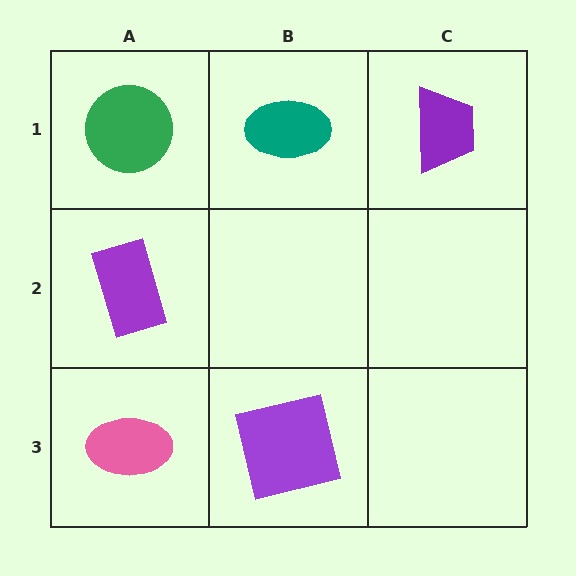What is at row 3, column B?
A purple square.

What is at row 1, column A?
A green circle.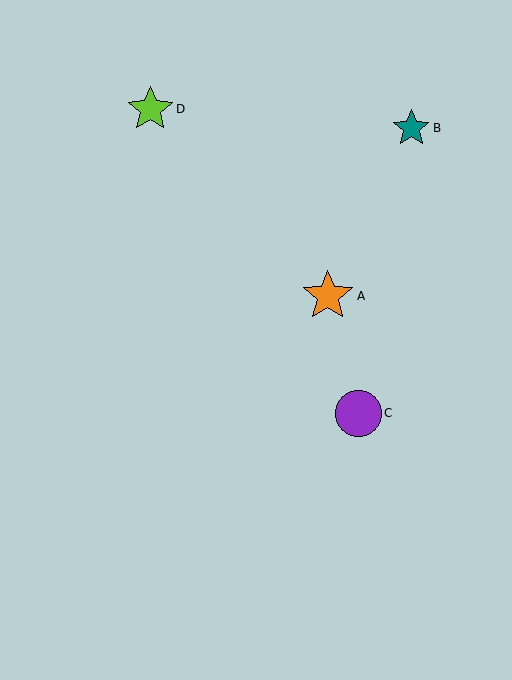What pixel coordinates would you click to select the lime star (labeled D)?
Click at (150, 109) to select the lime star D.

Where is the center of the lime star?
The center of the lime star is at (150, 109).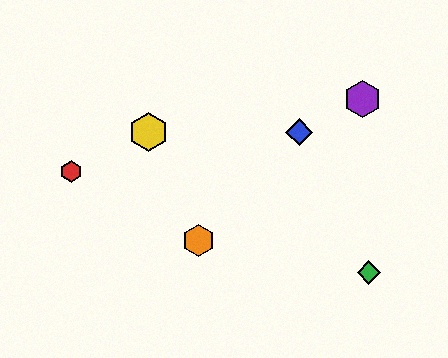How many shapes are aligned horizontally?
2 shapes (the blue diamond, the yellow hexagon) are aligned horizontally.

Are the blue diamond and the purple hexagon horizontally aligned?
No, the blue diamond is at y≈132 and the purple hexagon is at y≈99.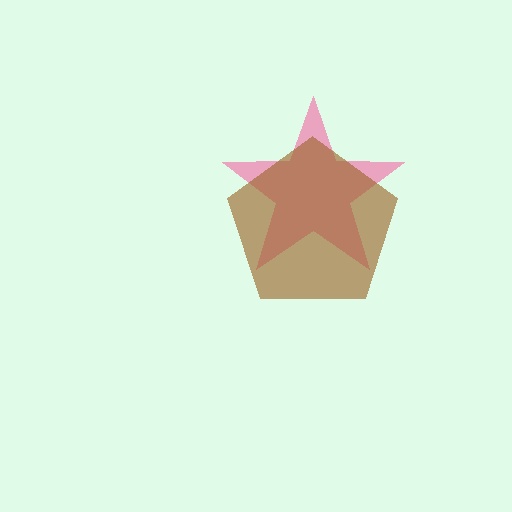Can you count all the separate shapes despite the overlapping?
Yes, there are 2 separate shapes.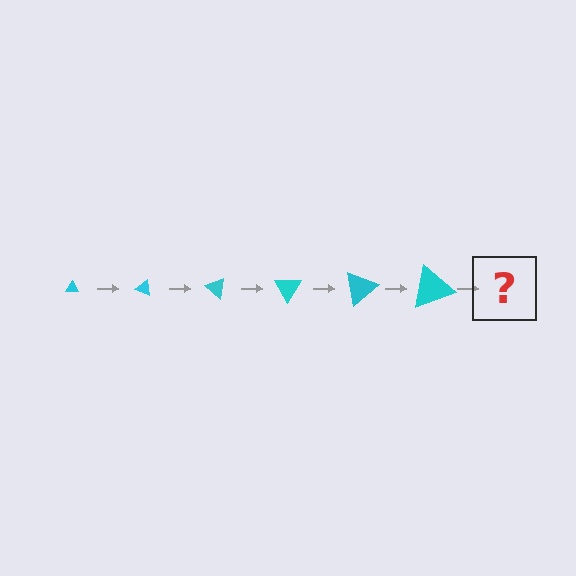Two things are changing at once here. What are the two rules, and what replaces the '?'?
The two rules are that the triangle grows larger each step and it rotates 20 degrees each step. The '?' should be a triangle, larger than the previous one and rotated 120 degrees from the start.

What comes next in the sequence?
The next element should be a triangle, larger than the previous one and rotated 120 degrees from the start.